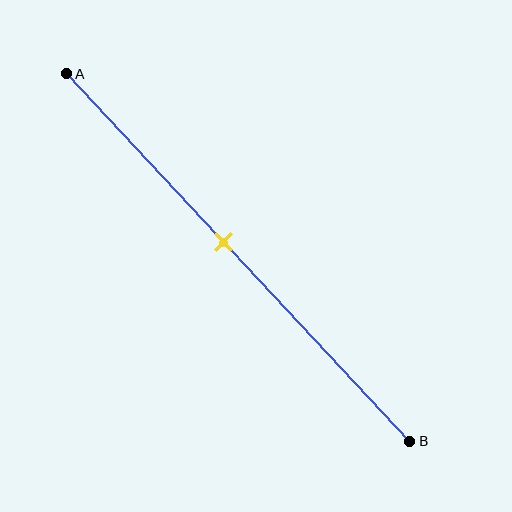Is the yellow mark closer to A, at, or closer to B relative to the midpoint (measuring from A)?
The yellow mark is closer to point A than the midpoint of segment AB.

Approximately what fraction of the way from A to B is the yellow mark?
The yellow mark is approximately 45% of the way from A to B.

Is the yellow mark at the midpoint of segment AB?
No, the mark is at about 45% from A, not at the 50% midpoint.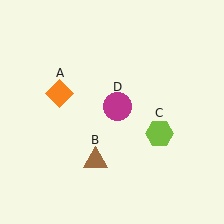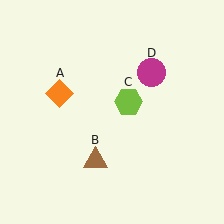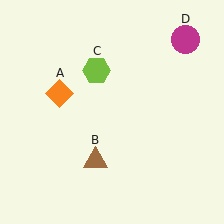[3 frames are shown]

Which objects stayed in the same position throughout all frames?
Orange diamond (object A) and brown triangle (object B) remained stationary.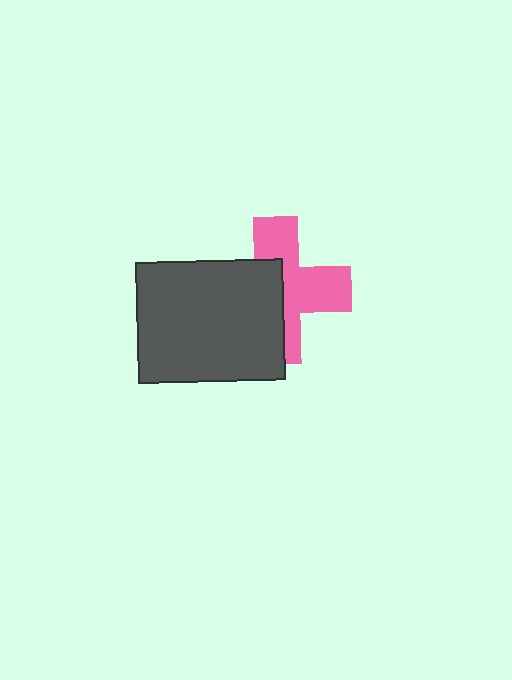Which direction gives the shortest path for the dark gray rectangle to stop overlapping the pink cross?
Moving left gives the shortest separation.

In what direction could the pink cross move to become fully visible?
The pink cross could move right. That would shift it out from behind the dark gray rectangle entirely.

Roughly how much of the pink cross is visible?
About half of it is visible (roughly 52%).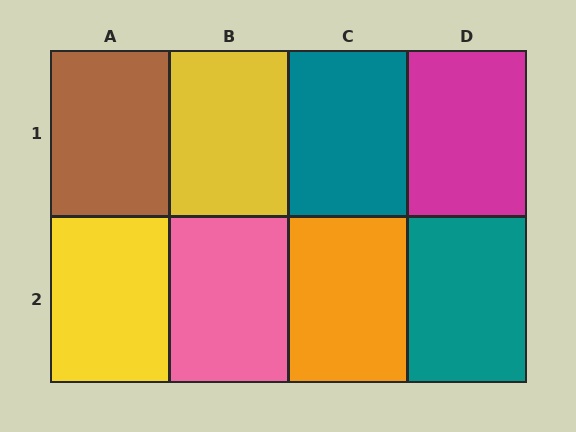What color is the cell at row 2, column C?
Orange.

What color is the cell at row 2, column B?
Pink.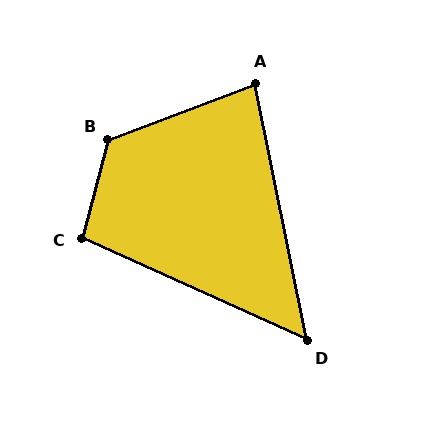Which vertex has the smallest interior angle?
D, at approximately 54 degrees.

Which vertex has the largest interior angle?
B, at approximately 126 degrees.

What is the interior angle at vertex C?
Approximately 99 degrees (obtuse).